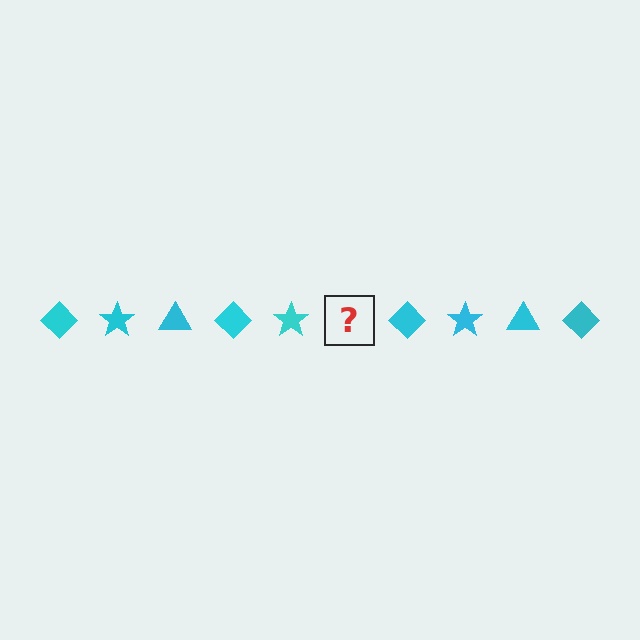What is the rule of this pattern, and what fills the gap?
The rule is that the pattern cycles through diamond, star, triangle shapes in cyan. The gap should be filled with a cyan triangle.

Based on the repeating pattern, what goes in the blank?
The blank should be a cyan triangle.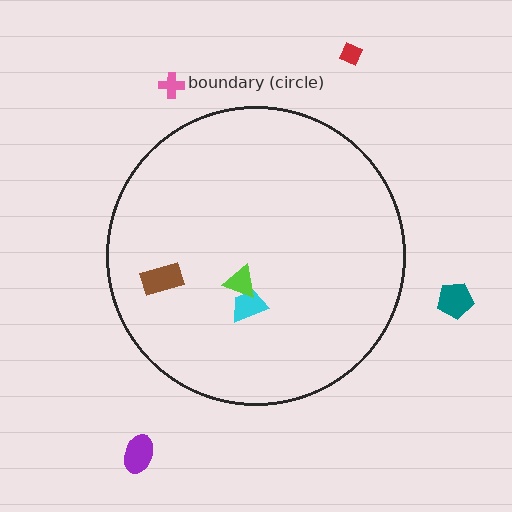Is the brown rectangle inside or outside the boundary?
Inside.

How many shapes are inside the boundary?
3 inside, 4 outside.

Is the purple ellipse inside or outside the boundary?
Outside.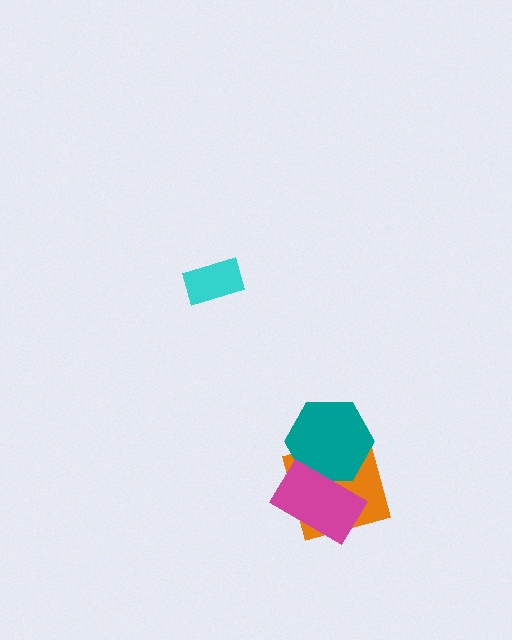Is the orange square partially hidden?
Yes, it is partially covered by another shape.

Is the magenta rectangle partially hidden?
No, no other shape covers it.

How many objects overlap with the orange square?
2 objects overlap with the orange square.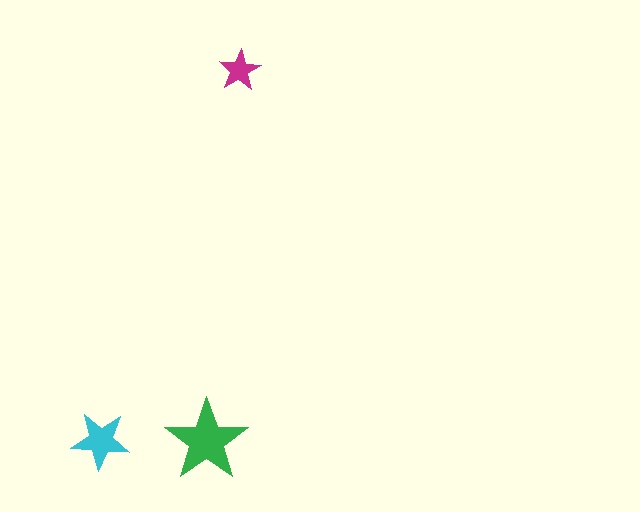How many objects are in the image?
There are 3 objects in the image.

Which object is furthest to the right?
The magenta star is rightmost.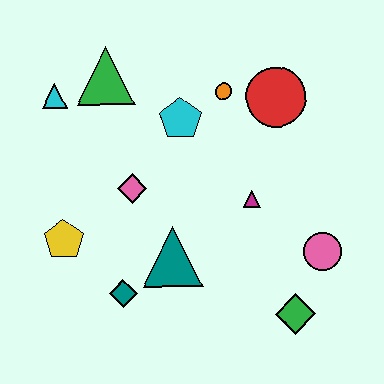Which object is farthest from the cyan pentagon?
The green diamond is farthest from the cyan pentagon.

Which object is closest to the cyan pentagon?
The orange circle is closest to the cyan pentagon.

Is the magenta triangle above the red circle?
No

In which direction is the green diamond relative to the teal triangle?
The green diamond is to the right of the teal triangle.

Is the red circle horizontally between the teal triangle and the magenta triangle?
No